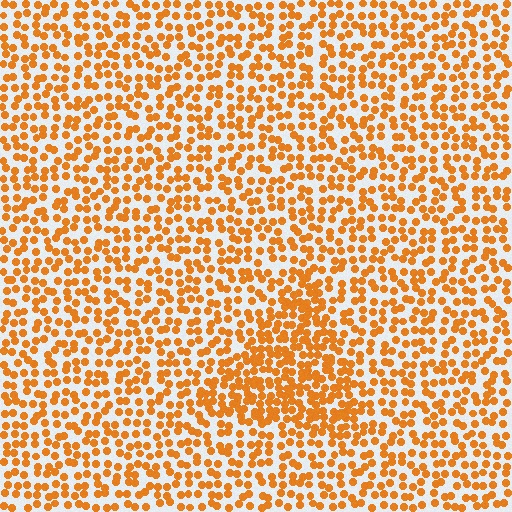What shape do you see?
I see a triangle.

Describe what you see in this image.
The image contains small orange elements arranged at two different densities. A triangle-shaped region is visible where the elements are more densely packed than the surrounding area.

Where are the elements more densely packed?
The elements are more densely packed inside the triangle boundary.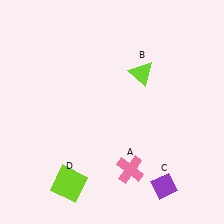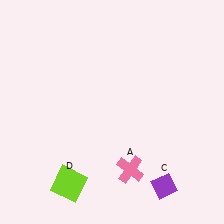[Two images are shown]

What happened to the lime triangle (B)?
The lime triangle (B) was removed in Image 2. It was in the top-right area of Image 1.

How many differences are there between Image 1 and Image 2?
There is 1 difference between the two images.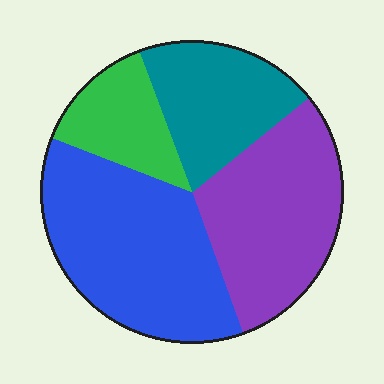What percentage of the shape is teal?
Teal takes up about one fifth (1/5) of the shape.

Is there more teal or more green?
Teal.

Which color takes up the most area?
Blue, at roughly 35%.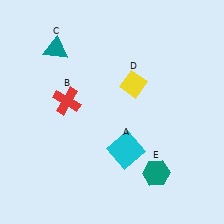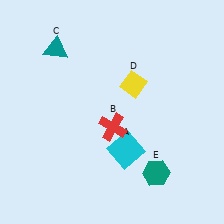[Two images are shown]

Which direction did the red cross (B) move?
The red cross (B) moved right.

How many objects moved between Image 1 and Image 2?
1 object moved between the two images.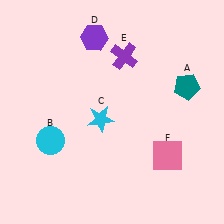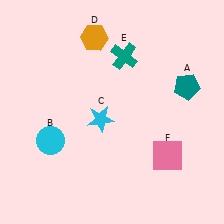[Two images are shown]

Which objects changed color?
D changed from purple to orange. E changed from purple to teal.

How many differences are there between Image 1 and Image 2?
There are 2 differences between the two images.